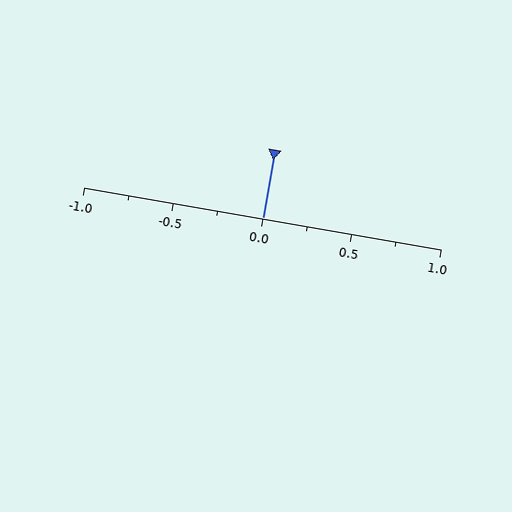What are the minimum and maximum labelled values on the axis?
The axis runs from -1.0 to 1.0.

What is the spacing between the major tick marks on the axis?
The major ticks are spaced 0.5 apart.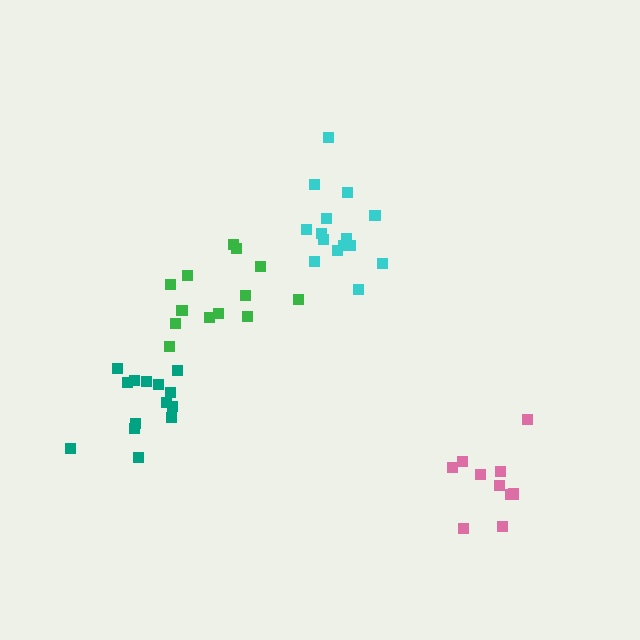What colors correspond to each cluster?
The clusters are colored: cyan, green, pink, teal.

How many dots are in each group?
Group 1: 15 dots, Group 2: 13 dots, Group 3: 10 dots, Group 4: 14 dots (52 total).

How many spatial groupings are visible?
There are 4 spatial groupings.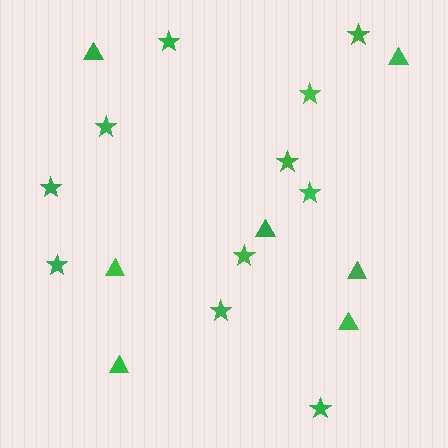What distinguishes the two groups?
There are 2 groups: one group of triangles (7) and one group of stars (11).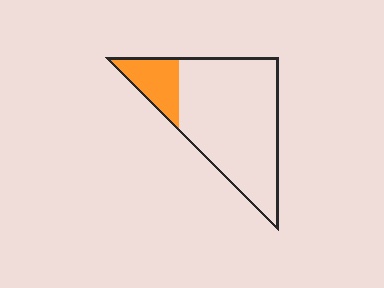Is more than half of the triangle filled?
No.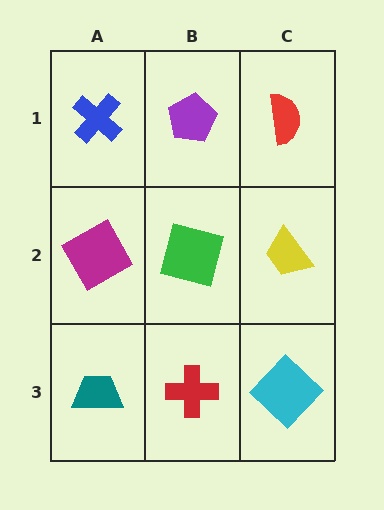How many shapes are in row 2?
3 shapes.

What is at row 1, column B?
A purple pentagon.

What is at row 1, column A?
A blue cross.